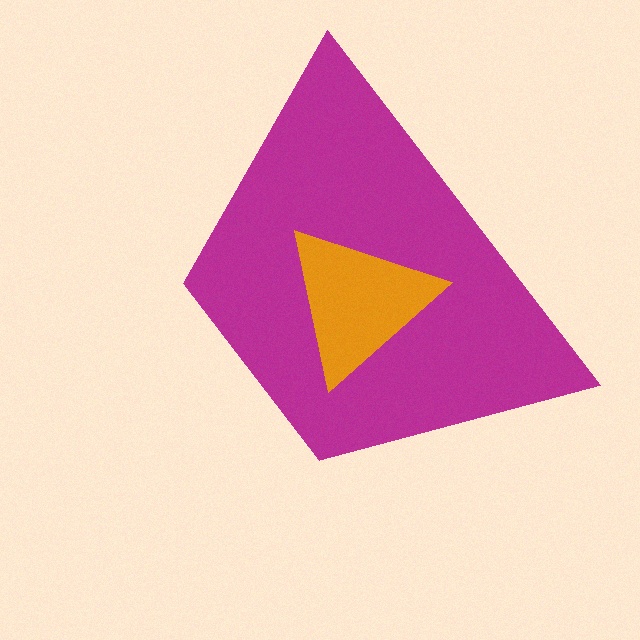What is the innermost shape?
The orange triangle.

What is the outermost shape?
The magenta trapezoid.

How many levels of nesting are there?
2.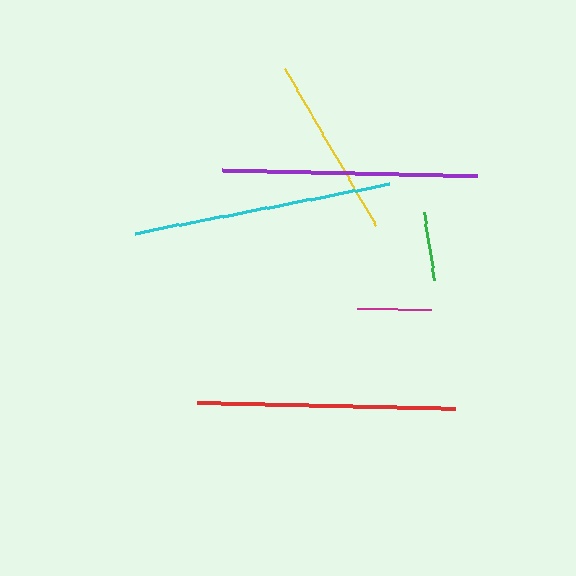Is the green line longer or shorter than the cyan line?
The cyan line is longer than the green line.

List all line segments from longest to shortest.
From longest to shortest: cyan, red, purple, yellow, magenta, green.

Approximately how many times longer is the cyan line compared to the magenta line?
The cyan line is approximately 3.5 times the length of the magenta line.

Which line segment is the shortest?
The green line is the shortest at approximately 69 pixels.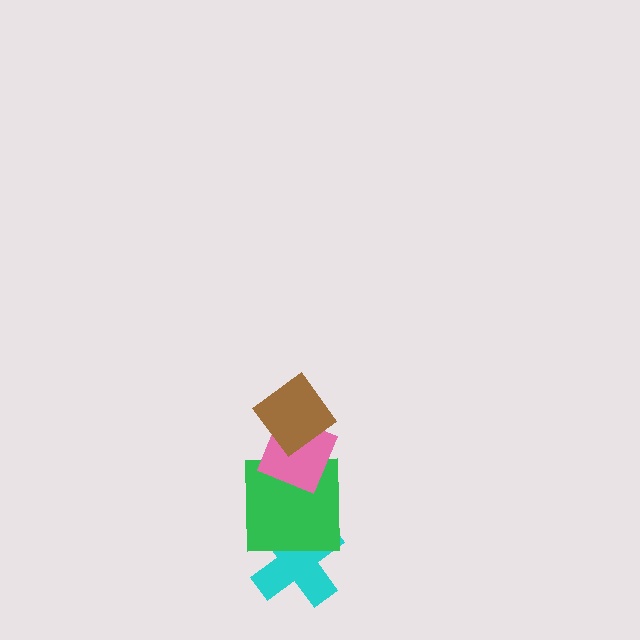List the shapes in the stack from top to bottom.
From top to bottom: the brown diamond, the pink diamond, the green square, the cyan cross.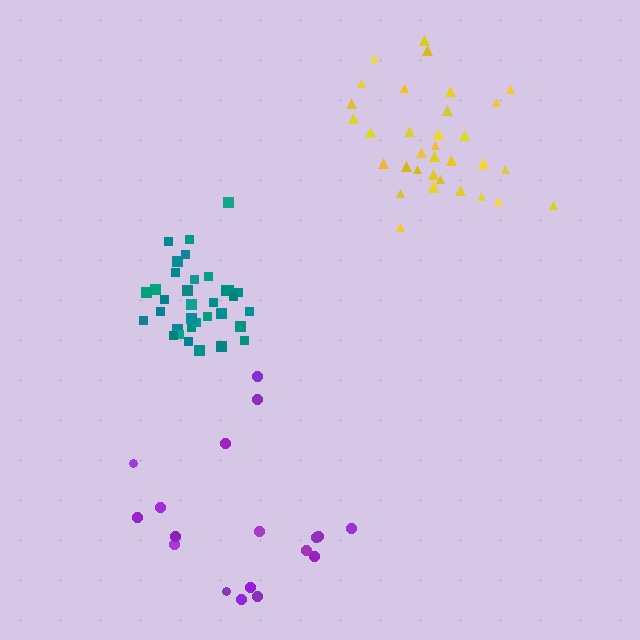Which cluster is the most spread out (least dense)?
Purple.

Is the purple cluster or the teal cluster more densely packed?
Teal.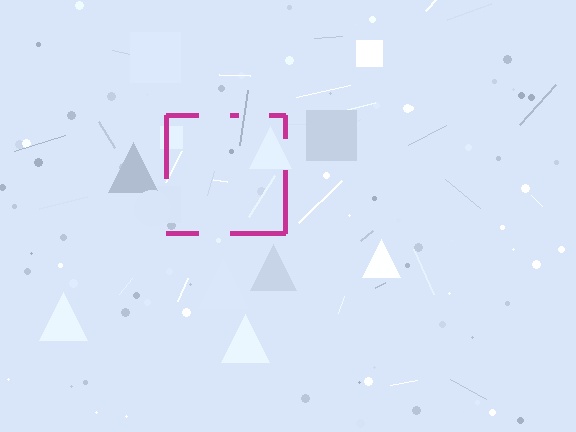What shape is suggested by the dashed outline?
The dashed outline suggests a square.